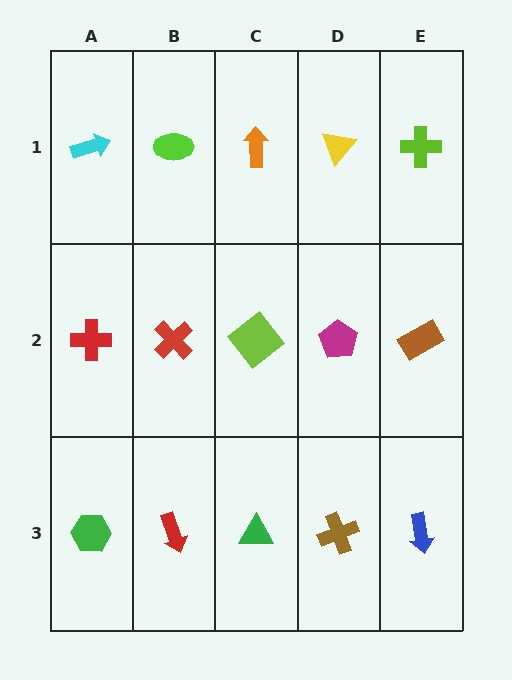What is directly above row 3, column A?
A red cross.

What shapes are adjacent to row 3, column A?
A red cross (row 2, column A), a red arrow (row 3, column B).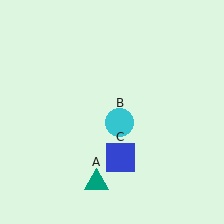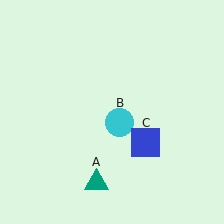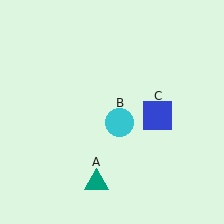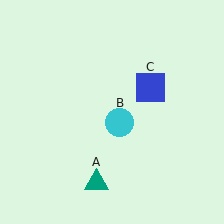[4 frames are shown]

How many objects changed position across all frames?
1 object changed position: blue square (object C).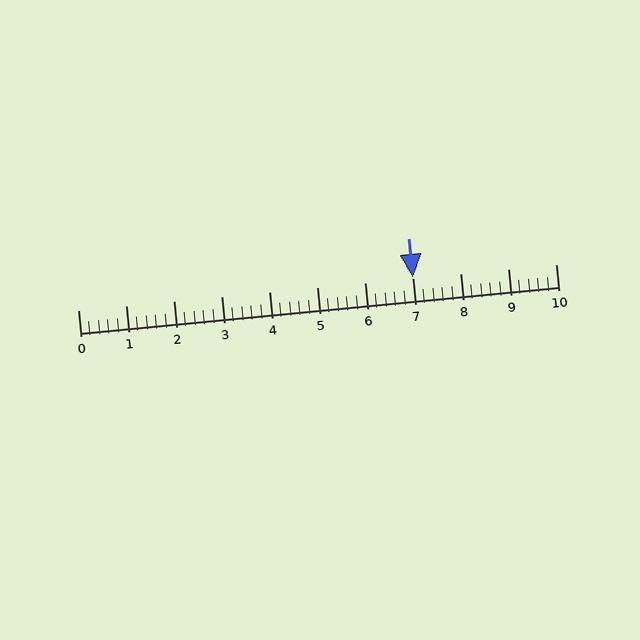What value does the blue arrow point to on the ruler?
The blue arrow points to approximately 7.0.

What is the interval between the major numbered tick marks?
The major tick marks are spaced 1 units apart.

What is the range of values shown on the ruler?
The ruler shows values from 0 to 10.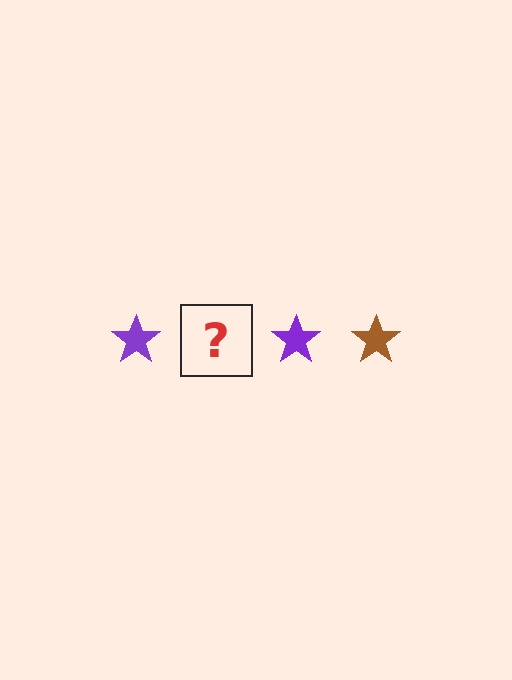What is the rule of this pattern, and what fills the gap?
The rule is that the pattern cycles through purple, brown stars. The gap should be filled with a brown star.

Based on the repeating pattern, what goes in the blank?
The blank should be a brown star.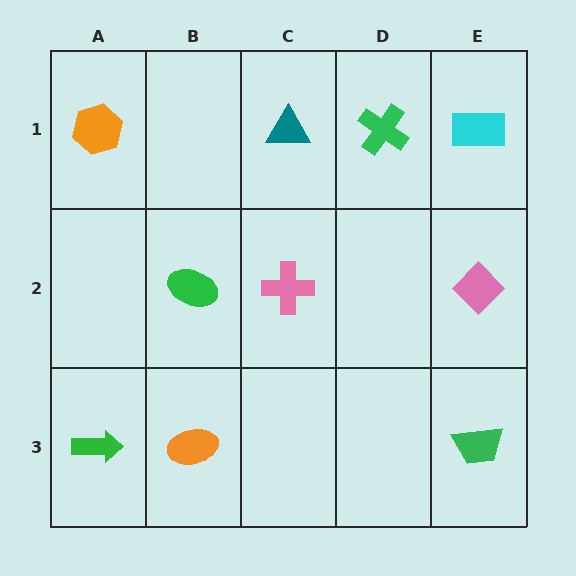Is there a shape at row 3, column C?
No, that cell is empty.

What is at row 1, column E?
A cyan rectangle.